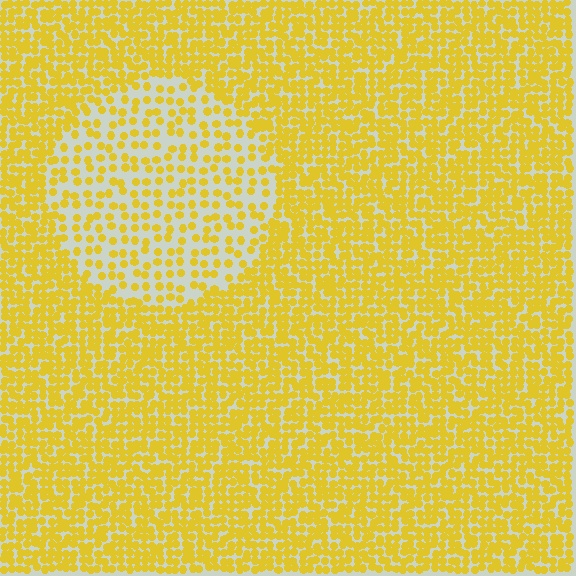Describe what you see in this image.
The image contains small yellow elements arranged at two different densities. A circle-shaped region is visible where the elements are less densely packed than the surrounding area.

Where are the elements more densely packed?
The elements are more densely packed outside the circle boundary.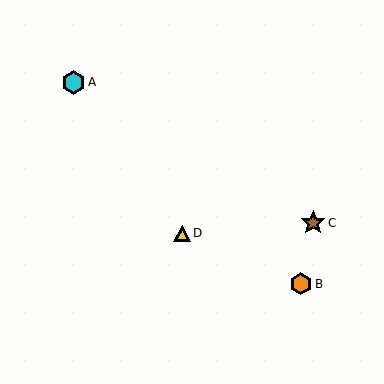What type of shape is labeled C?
Shape C is a brown star.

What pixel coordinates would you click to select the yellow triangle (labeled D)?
Click at (182, 233) to select the yellow triangle D.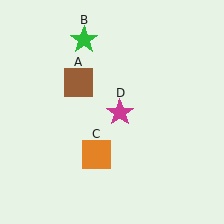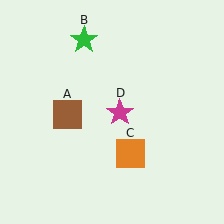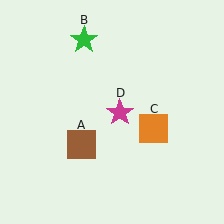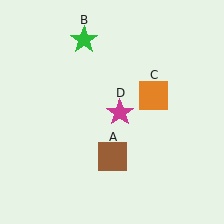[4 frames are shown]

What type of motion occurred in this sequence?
The brown square (object A), orange square (object C) rotated counterclockwise around the center of the scene.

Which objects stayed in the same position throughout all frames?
Green star (object B) and magenta star (object D) remained stationary.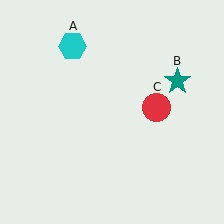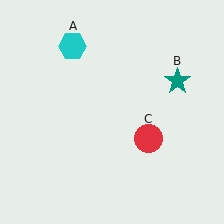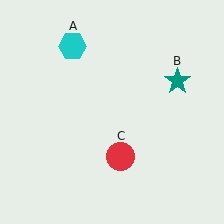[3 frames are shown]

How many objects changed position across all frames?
1 object changed position: red circle (object C).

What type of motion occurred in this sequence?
The red circle (object C) rotated clockwise around the center of the scene.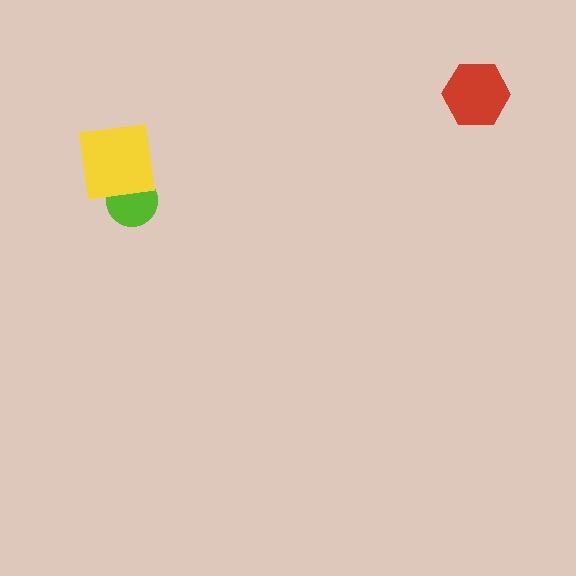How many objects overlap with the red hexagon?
0 objects overlap with the red hexagon.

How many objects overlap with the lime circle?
1 object overlaps with the lime circle.